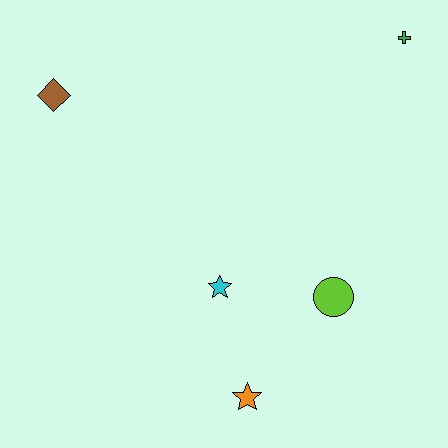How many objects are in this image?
There are 5 objects.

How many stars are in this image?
There are 2 stars.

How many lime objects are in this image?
There is 1 lime object.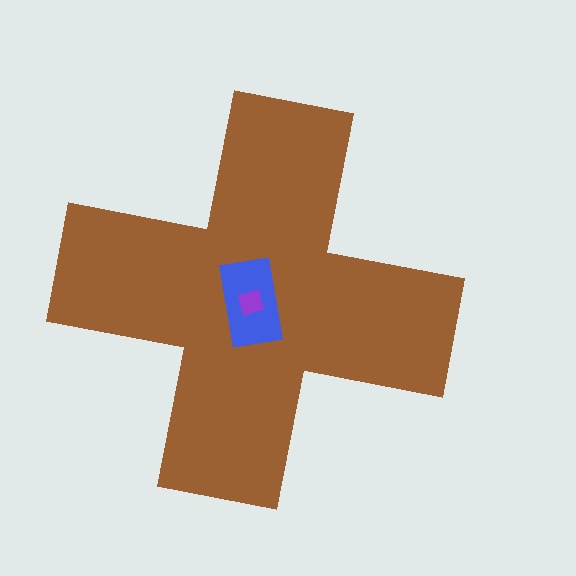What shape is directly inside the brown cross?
The blue rectangle.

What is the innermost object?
The purple square.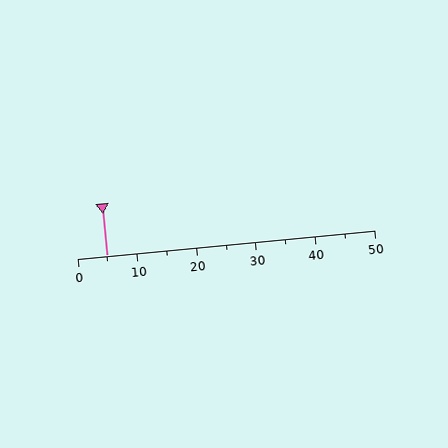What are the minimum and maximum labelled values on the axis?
The axis runs from 0 to 50.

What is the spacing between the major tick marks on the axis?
The major ticks are spaced 10 apart.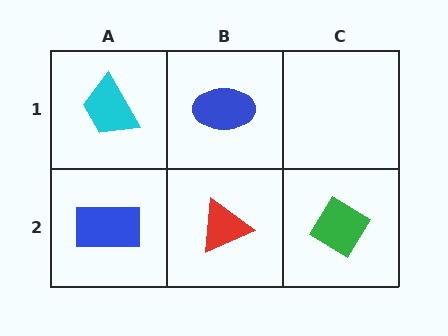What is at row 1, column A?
A cyan trapezoid.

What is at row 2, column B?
A red triangle.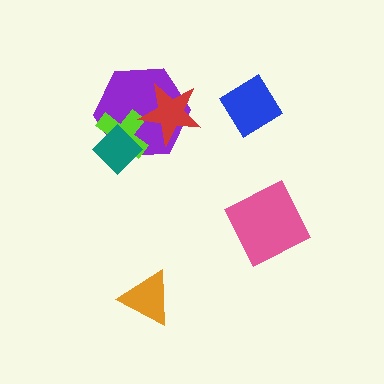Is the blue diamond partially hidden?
No, no other shape covers it.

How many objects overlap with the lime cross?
3 objects overlap with the lime cross.